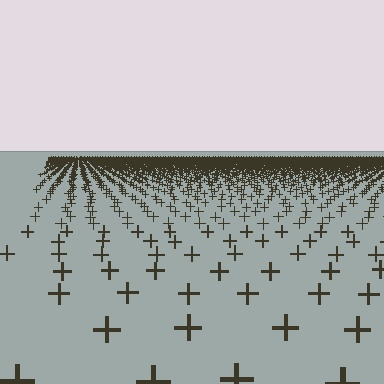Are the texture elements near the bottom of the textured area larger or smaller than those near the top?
Larger. Near the bottom, elements are closer to the viewer and appear at a bigger on-screen size.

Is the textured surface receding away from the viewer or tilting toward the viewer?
The surface is receding away from the viewer. Texture elements get smaller and denser toward the top.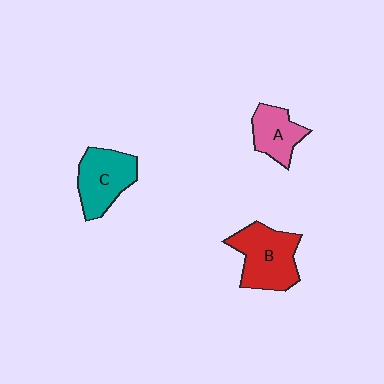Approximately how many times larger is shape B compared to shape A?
Approximately 1.6 times.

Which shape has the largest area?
Shape B (red).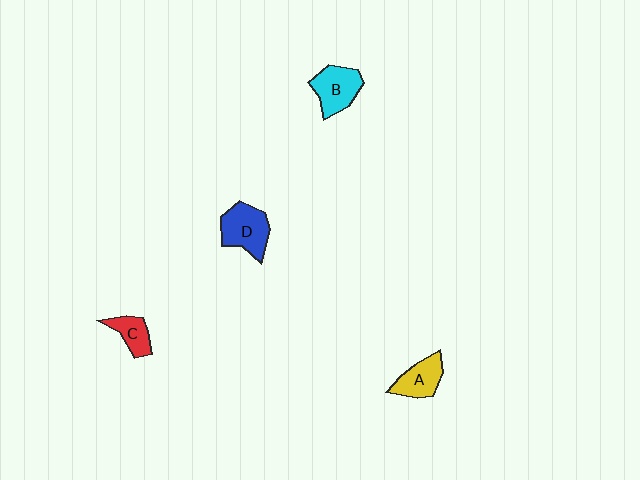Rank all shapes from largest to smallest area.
From largest to smallest: D (blue), B (cyan), A (yellow), C (red).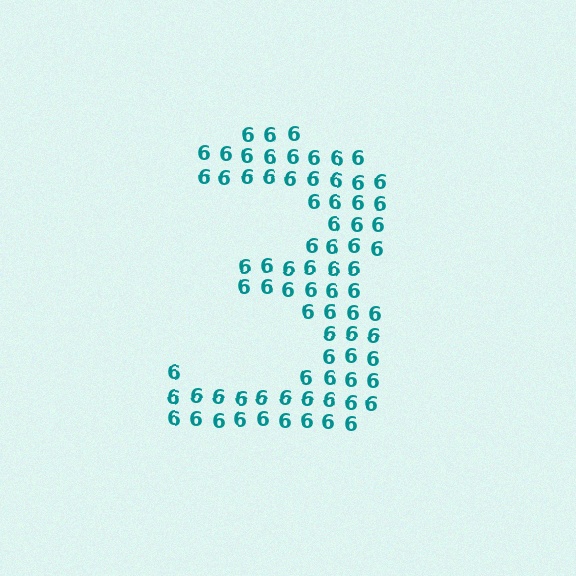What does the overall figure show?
The overall figure shows the digit 3.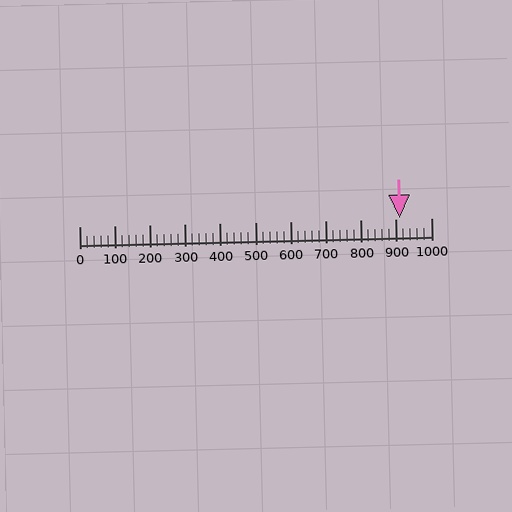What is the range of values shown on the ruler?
The ruler shows values from 0 to 1000.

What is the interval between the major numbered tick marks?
The major tick marks are spaced 100 units apart.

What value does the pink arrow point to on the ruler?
The pink arrow points to approximately 910.